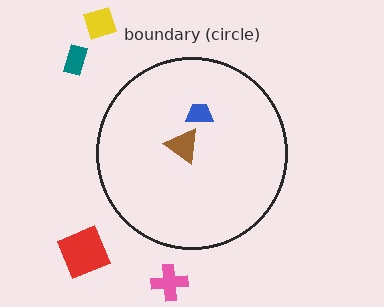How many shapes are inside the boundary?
2 inside, 4 outside.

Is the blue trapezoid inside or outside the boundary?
Inside.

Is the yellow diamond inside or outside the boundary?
Outside.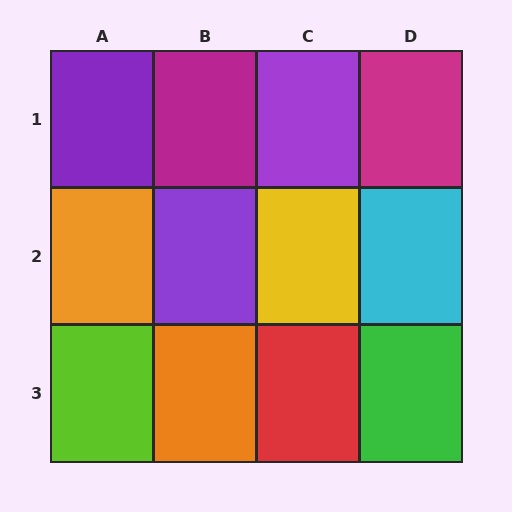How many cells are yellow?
1 cell is yellow.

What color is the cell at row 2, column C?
Yellow.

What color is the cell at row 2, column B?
Purple.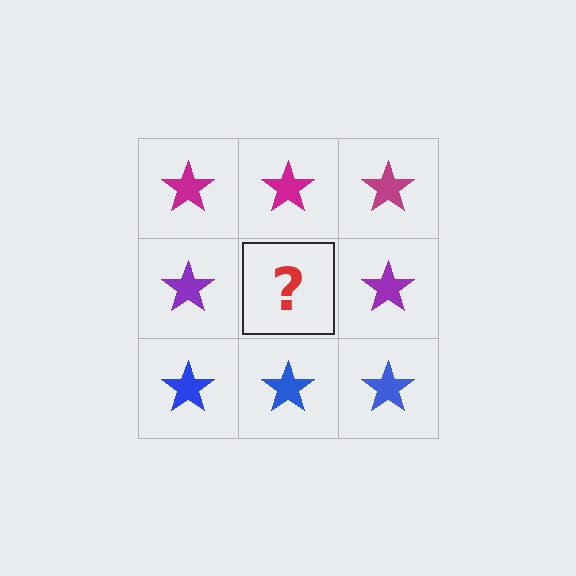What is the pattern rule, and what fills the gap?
The rule is that each row has a consistent color. The gap should be filled with a purple star.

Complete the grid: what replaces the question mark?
The question mark should be replaced with a purple star.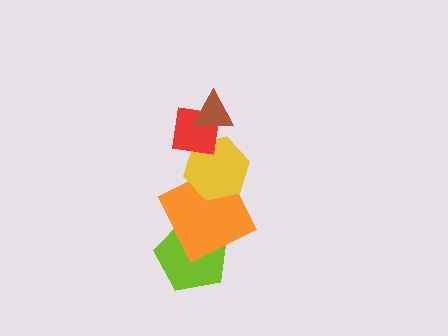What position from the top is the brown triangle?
The brown triangle is 1st from the top.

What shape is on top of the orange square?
The yellow hexagon is on top of the orange square.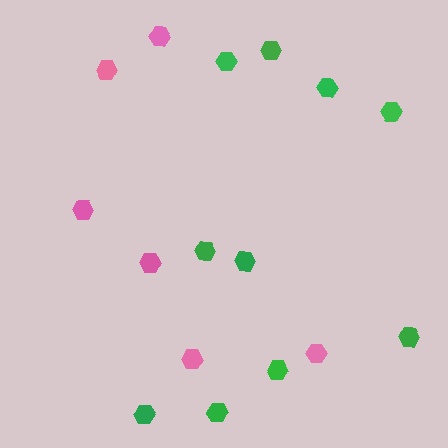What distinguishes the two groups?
There are 2 groups: one group of pink hexagons (6) and one group of green hexagons (10).